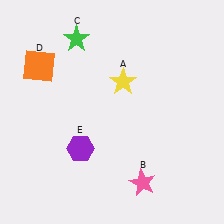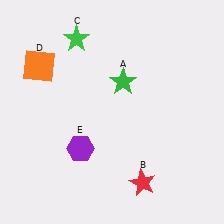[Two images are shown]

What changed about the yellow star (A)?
In Image 1, A is yellow. In Image 2, it changed to green.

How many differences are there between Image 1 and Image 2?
There are 2 differences between the two images.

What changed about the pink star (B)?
In Image 1, B is pink. In Image 2, it changed to red.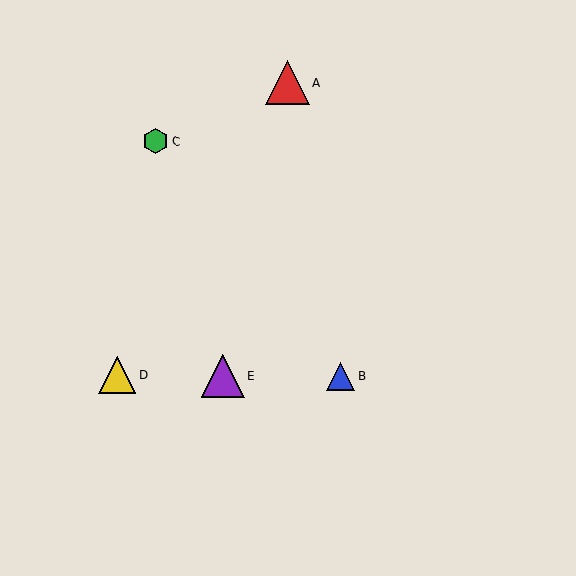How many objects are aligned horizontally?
3 objects (B, D, E) are aligned horizontally.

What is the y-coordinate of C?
Object C is at y≈141.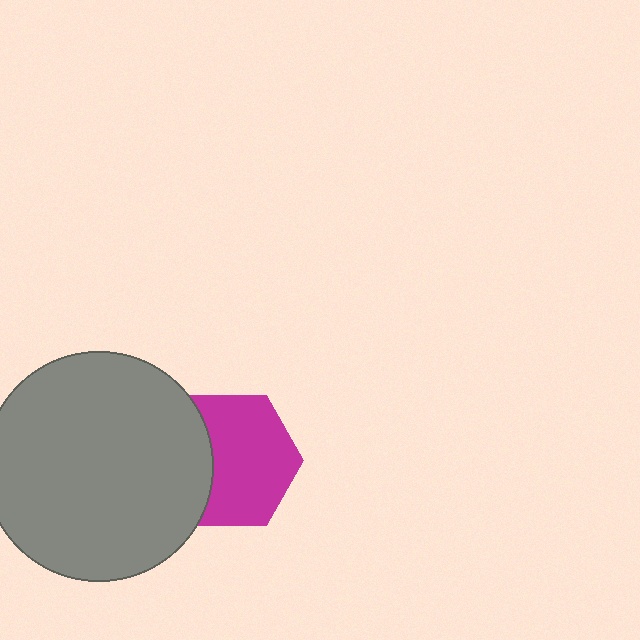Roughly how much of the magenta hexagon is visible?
Most of it is visible (roughly 69%).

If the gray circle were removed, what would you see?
You would see the complete magenta hexagon.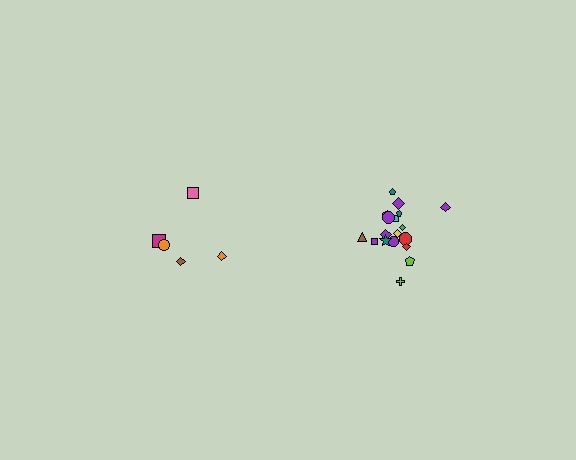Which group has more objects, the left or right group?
The right group.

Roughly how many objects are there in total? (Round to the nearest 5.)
Roughly 25 objects in total.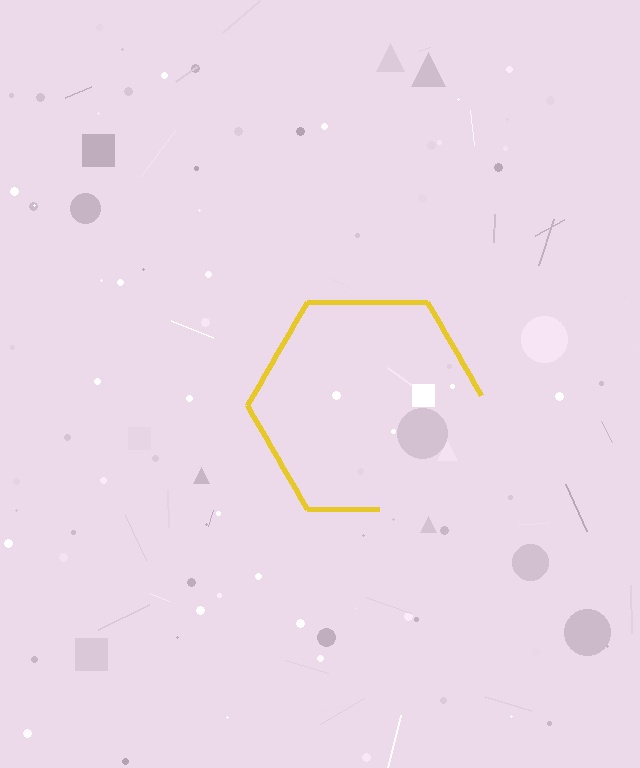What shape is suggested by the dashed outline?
The dashed outline suggests a hexagon.